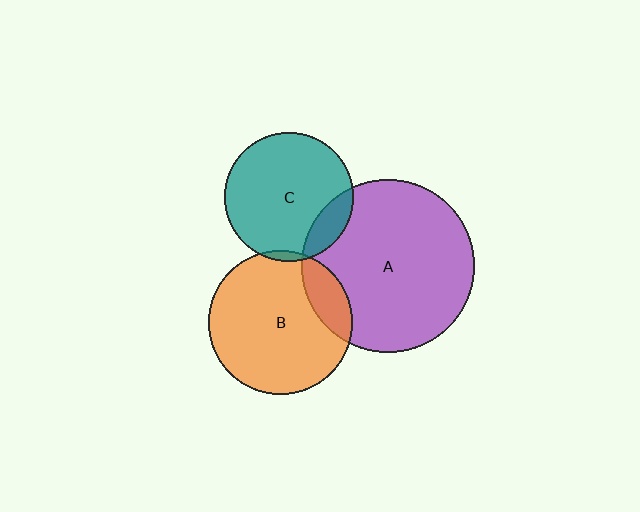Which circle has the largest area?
Circle A (purple).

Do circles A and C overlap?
Yes.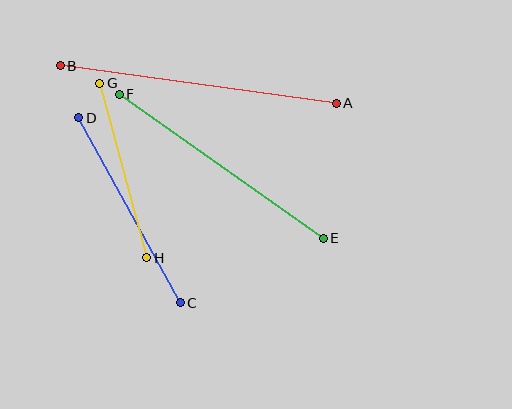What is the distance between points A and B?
The distance is approximately 279 pixels.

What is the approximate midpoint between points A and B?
The midpoint is at approximately (198, 84) pixels.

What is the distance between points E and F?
The distance is approximately 250 pixels.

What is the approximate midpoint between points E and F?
The midpoint is at approximately (221, 166) pixels.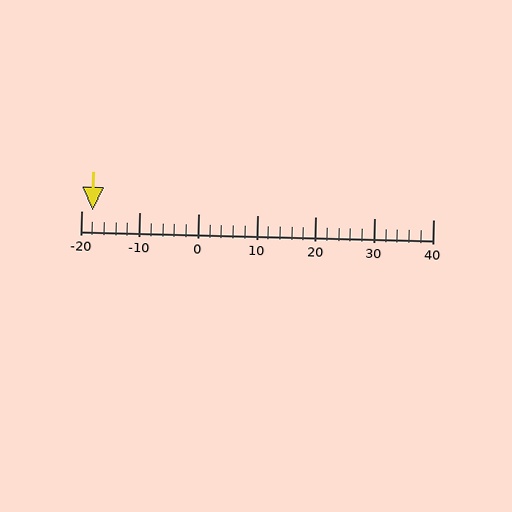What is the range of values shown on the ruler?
The ruler shows values from -20 to 40.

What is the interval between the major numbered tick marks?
The major tick marks are spaced 10 units apart.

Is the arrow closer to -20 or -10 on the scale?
The arrow is closer to -20.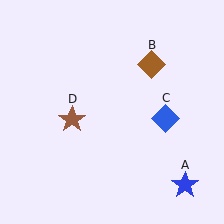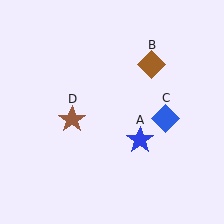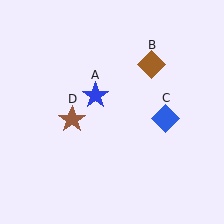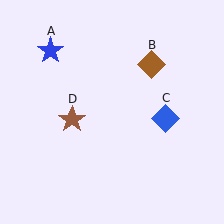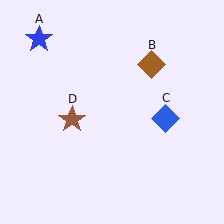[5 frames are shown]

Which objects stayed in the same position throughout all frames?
Brown diamond (object B) and blue diamond (object C) and brown star (object D) remained stationary.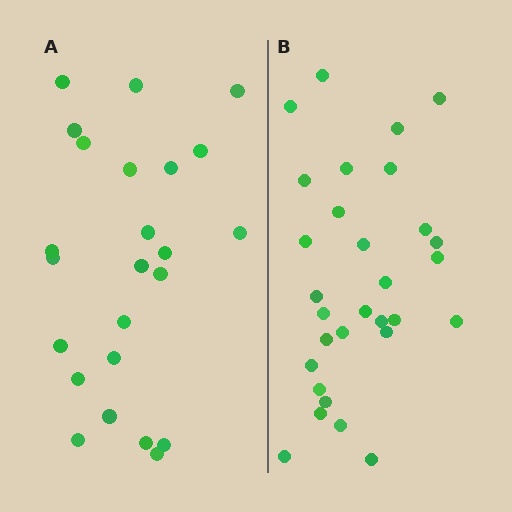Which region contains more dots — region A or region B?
Region B (the right region) has more dots.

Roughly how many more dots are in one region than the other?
Region B has about 6 more dots than region A.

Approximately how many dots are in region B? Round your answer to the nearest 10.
About 30 dots.